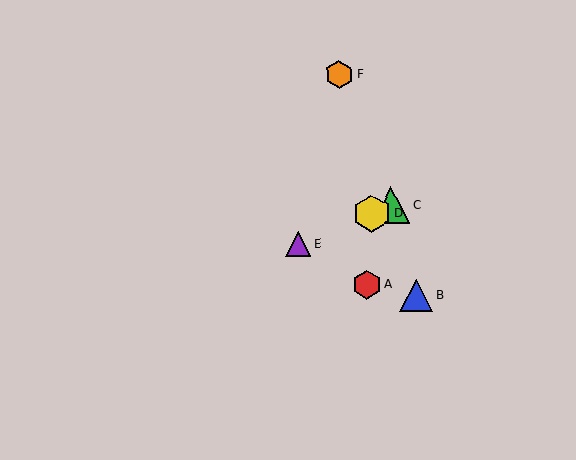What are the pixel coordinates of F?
Object F is at (339, 74).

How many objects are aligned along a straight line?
3 objects (C, D, E) are aligned along a straight line.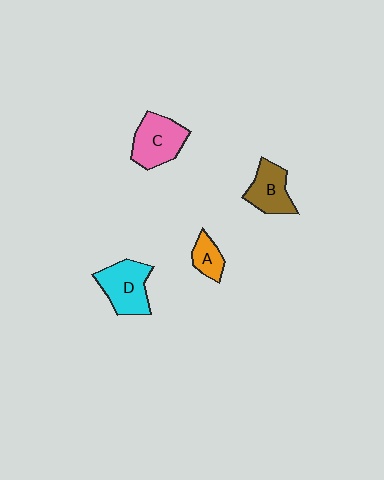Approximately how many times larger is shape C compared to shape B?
Approximately 1.2 times.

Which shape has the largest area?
Shape D (cyan).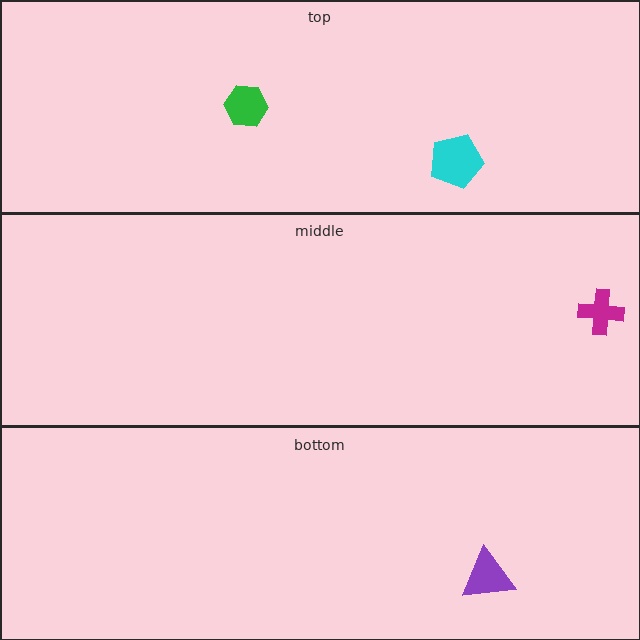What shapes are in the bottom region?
The purple triangle.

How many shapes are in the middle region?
1.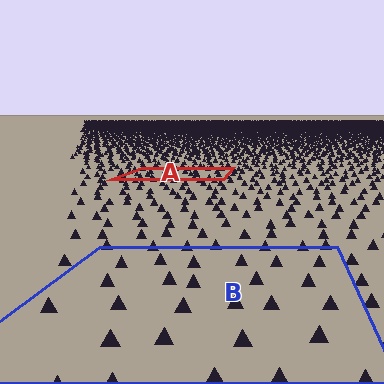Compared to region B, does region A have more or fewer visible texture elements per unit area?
Region A has more texture elements per unit area — they are packed more densely because it is farther away.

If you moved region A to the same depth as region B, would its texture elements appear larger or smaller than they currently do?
They would appear larger. At a closer depth, the same texture elements are projected at a bigger on-screen size.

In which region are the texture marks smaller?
The texture marks are smaller in region A, because it is farther away.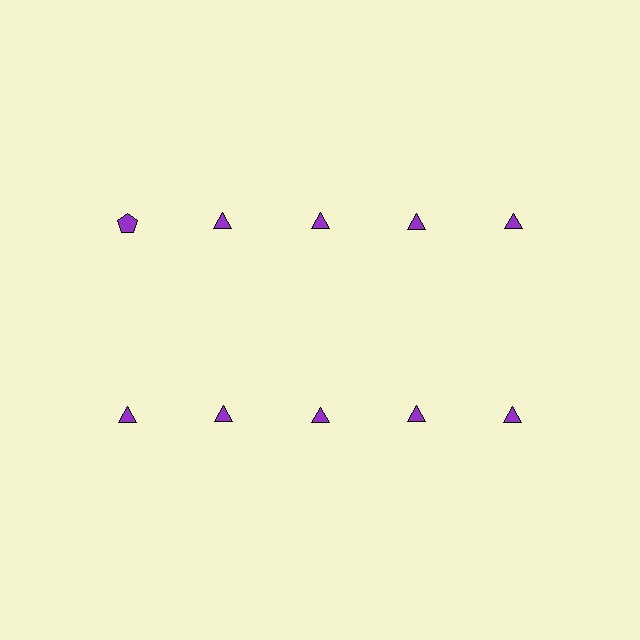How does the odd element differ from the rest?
It has a different shape: pentagon instead of triangle.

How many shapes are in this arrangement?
There are 10 shapes arranged in a grid pattern.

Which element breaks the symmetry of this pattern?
The purple pentagon in the top row, leftmost column breaks the symmetry. All other shapes are purple triangles.